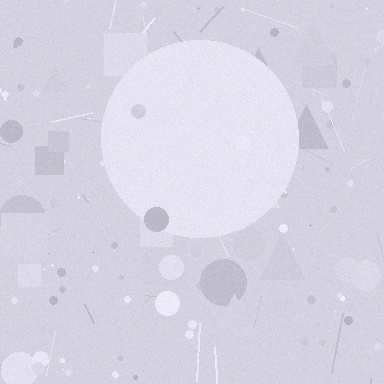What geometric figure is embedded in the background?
A circle is embedded in the background.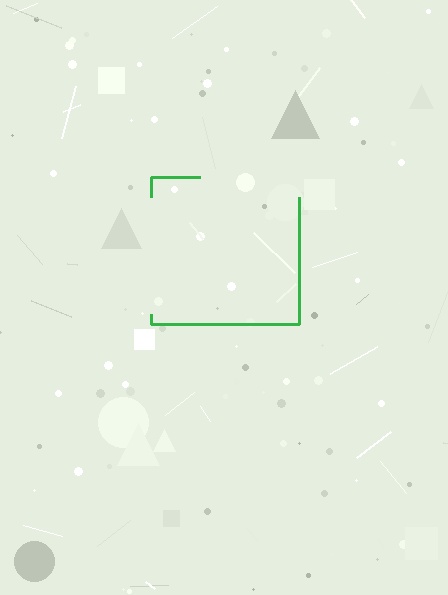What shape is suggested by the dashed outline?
The dashed outline suggests a square.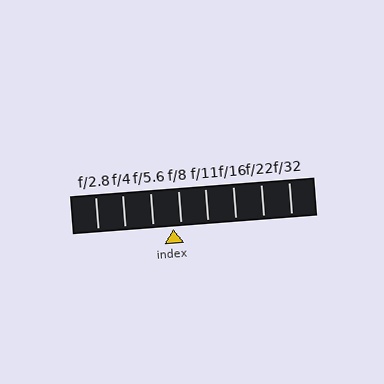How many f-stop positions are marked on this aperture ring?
There are 8 f-stop positions marked.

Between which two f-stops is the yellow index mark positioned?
The index mark is between f/5.6 and f/8.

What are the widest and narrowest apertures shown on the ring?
The widest aperture shown is f/2.8 and the narrowest is f/32.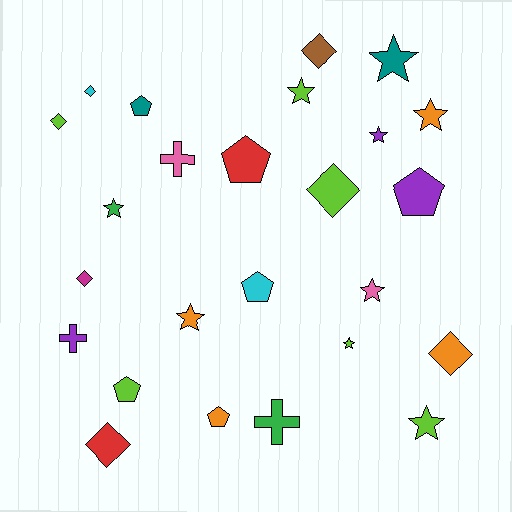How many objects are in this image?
There are 25 objects.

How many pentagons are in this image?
There are 6 pentagons.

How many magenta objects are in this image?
There is 1 magenta object.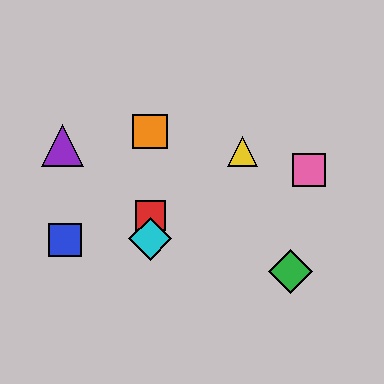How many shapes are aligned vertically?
3 shapes (the red square, the orange square, the cyan diamond) are aligned vertically.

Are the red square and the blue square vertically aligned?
No, the red square is at x≈150 and the blue square is at x≈65.